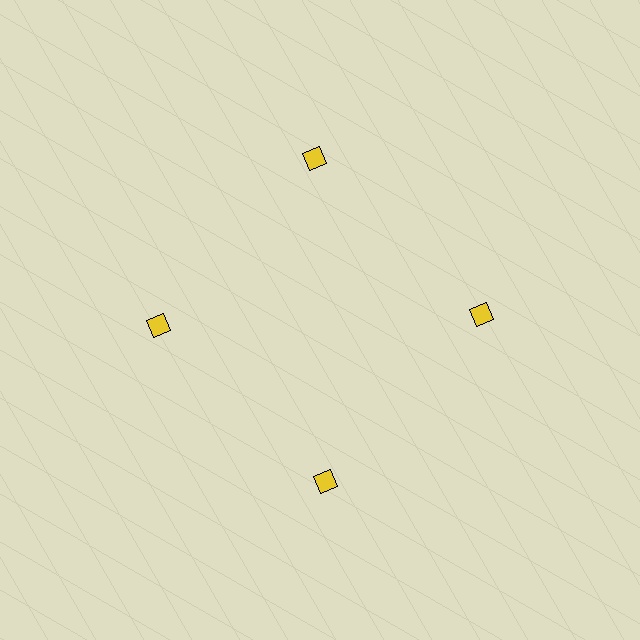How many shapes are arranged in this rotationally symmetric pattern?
There are 4 shapes, arranged in 4 groups of 1.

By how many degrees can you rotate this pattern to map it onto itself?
The pattern maps onto itself every 90 degrees of rotation.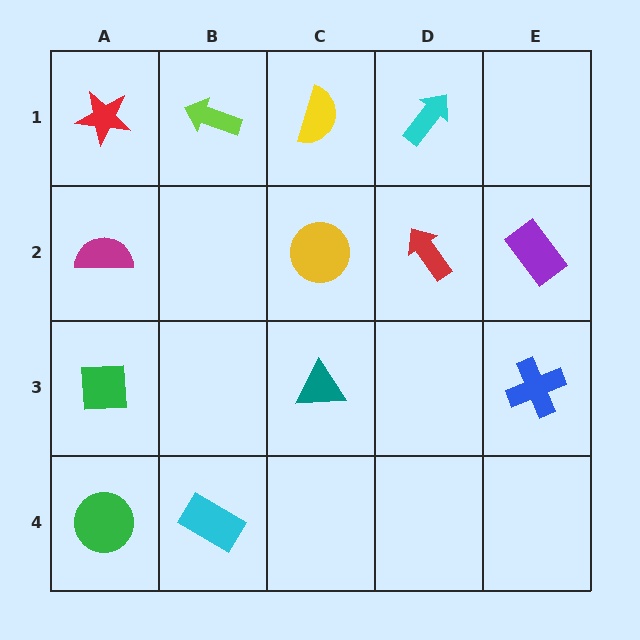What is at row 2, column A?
A magenta semicircle.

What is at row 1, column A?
A red star.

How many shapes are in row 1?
4 shapes.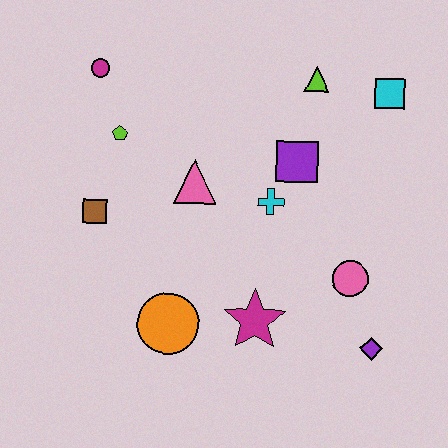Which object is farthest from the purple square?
The magenta circle is farthest from the purple square.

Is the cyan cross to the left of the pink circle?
Yes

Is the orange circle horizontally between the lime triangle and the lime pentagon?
Yes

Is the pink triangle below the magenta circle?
Yes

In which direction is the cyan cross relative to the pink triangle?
The cyan cross is to the right of the pink triangle.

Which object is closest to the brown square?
The lime pentagon is closest to the brown square.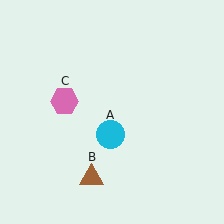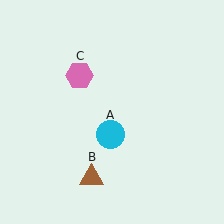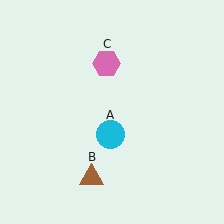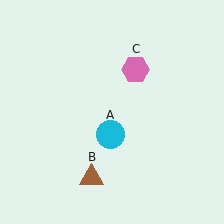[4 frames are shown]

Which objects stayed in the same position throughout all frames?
Cyan circle (object A) and brown triangle (object B) remained stationary.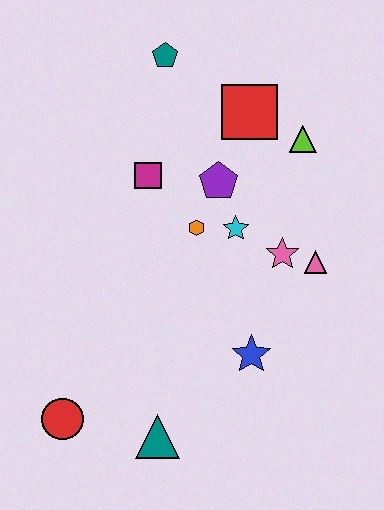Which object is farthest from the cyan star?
The red circle is farthest from the cyan star.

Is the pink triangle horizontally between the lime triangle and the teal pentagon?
No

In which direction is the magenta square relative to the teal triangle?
The magenta square is above the teal triangle.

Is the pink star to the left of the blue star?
No